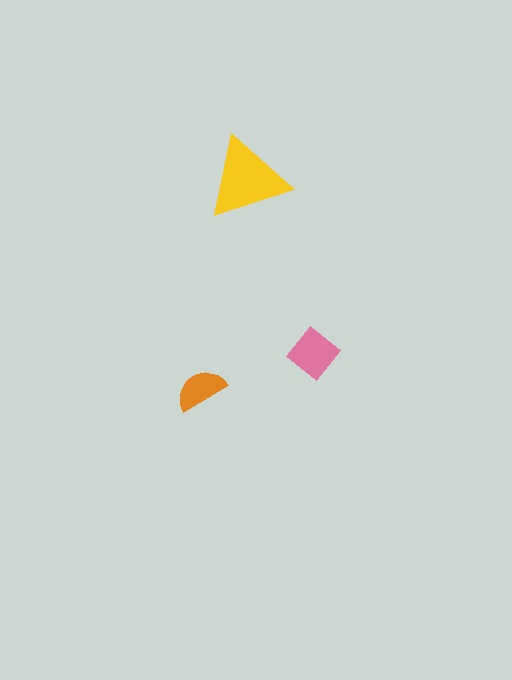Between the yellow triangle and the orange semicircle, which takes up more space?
The yellow triangle.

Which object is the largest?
The yellow triangle.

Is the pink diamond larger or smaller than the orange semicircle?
Larger.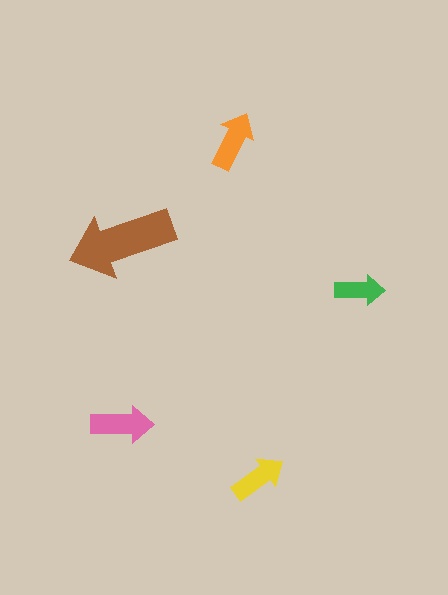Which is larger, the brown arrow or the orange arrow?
The brown one.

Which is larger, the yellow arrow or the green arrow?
The yellow one.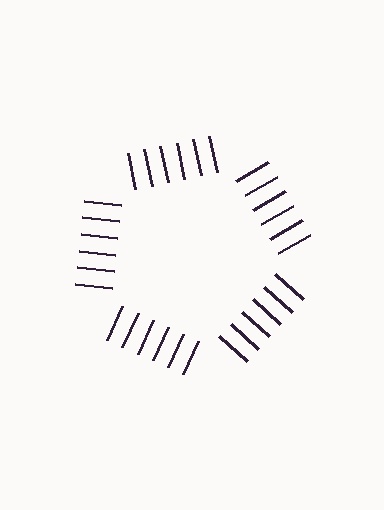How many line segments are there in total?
30 — 6 along each of the 5 edges.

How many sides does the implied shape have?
5 sides — the line-ends trace a pentagon.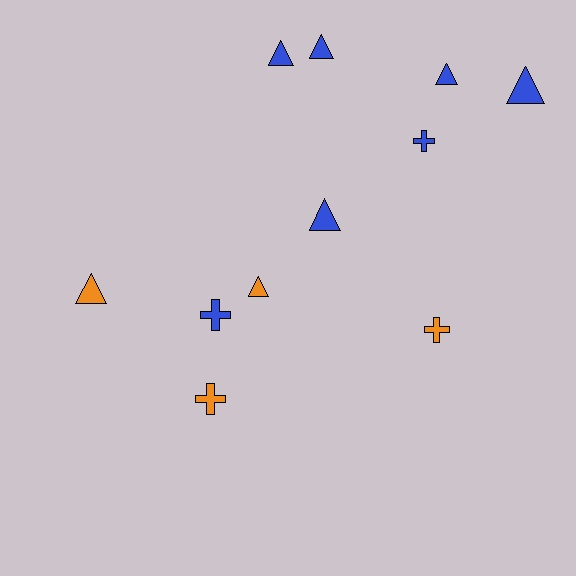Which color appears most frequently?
Blue, with 7 objects.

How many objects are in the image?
There are 11 objects.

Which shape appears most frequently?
Triangle, with 7 objects.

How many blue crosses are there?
There are 2 blue crosses.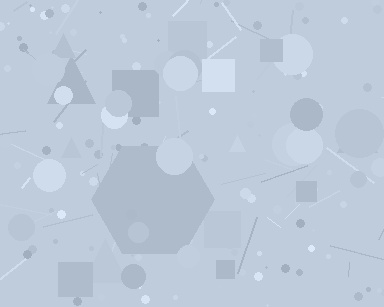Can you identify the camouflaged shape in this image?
The camouflaged shape is a hexagon.